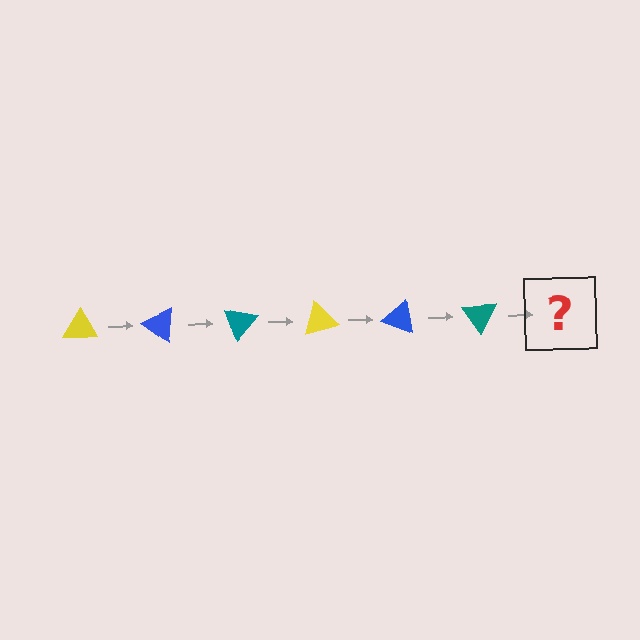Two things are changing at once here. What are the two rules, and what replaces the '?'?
The two rules are that it rotates 35 degrees each step and the color cycles through yellow, blue, and teal. The '?' should be a yellow triangle, rotated 210 degrees from the start.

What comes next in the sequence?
The next element should be a yellow triangle, rotated 210 degrees from the start.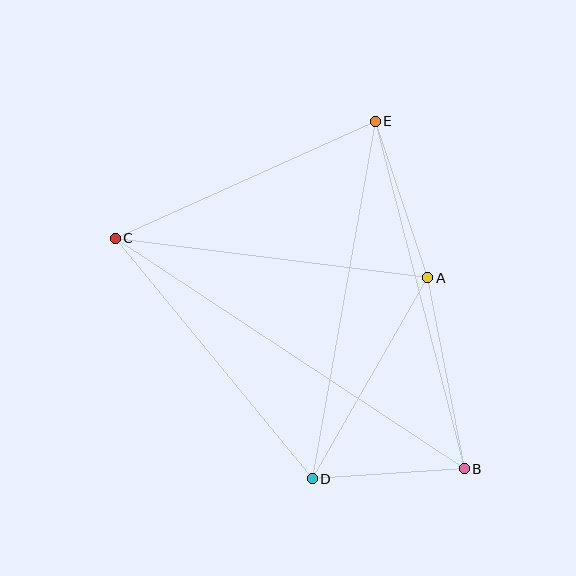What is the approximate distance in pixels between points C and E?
The distance between C and E is approximately 285 pixels.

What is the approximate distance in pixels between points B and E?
The distance between B and E is approximately 359 pixels.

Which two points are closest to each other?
Points B and D are closest to each other.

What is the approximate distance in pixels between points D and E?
The distance between D and E is approximately 363 pixels.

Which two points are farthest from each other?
Points B and C are farthest from each other.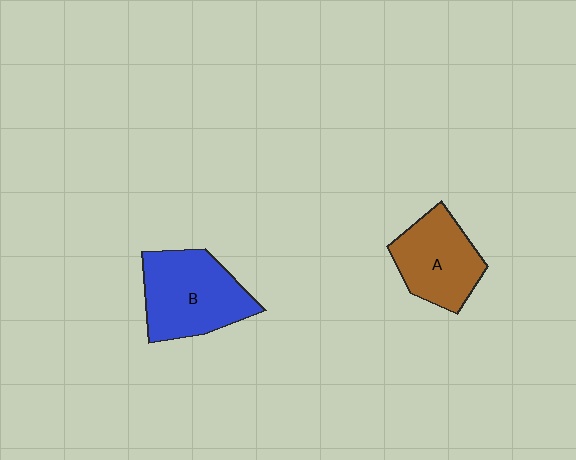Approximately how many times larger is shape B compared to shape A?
Approximately 1.2 times.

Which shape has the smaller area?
Shape A (brown).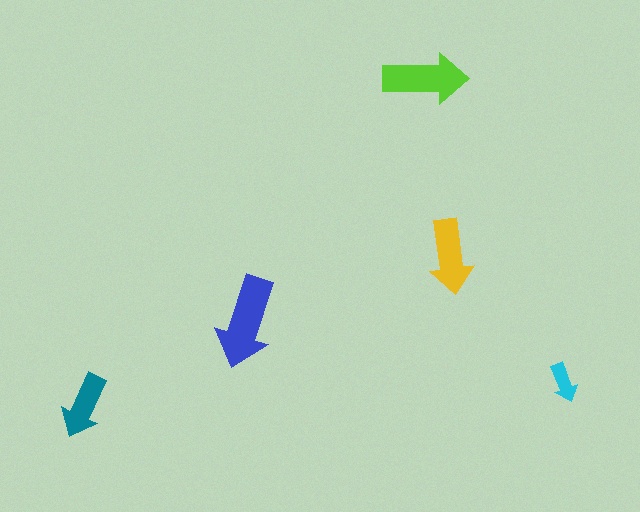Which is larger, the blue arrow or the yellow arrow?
The blue one.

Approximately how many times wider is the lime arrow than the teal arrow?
About 1.5 times wider.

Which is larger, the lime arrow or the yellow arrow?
The lime one.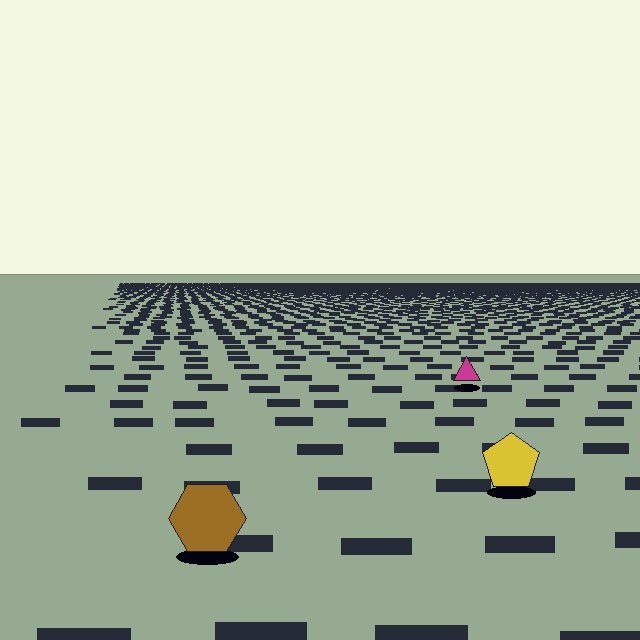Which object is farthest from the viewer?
The magenta triangle is farthest from the viewer. It appears smaller and the ground texture around it is denser.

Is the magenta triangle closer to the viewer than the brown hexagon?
No. The brown hexagon is closer — you can tell from the texture gradient: the ground texture is coarser near it.